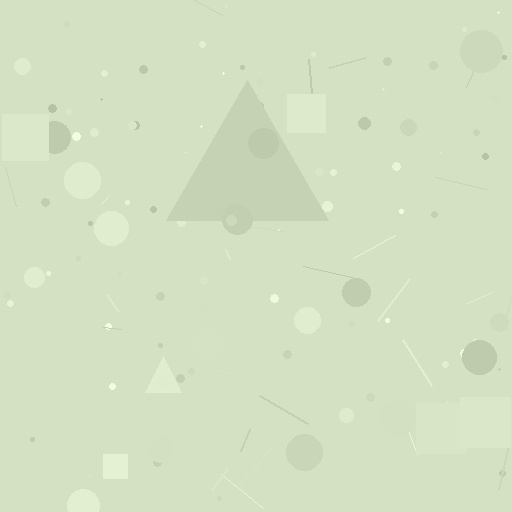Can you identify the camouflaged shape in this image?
The camouflaged shape is a triangle.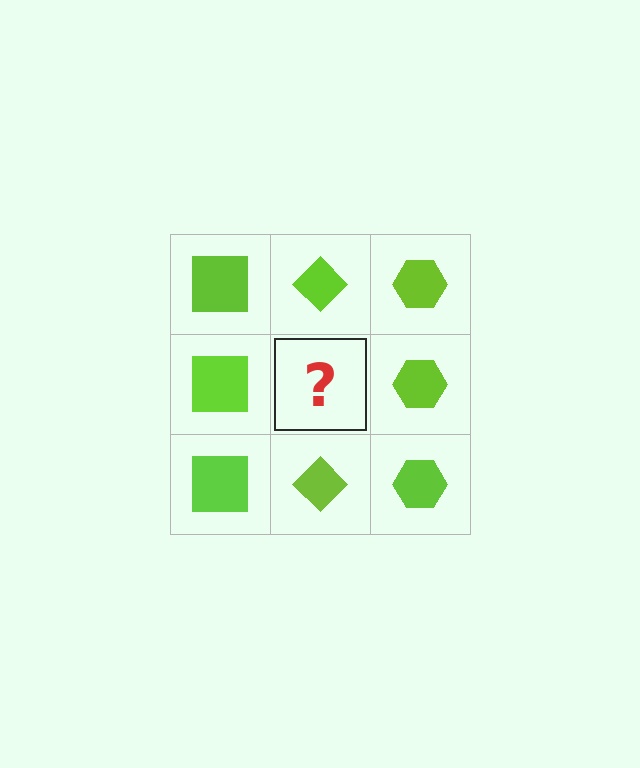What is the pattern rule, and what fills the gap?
The rule is that each column has a consistent shape. The gap should be filled with a lime diamond.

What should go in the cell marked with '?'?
The missing cell should contain a lime diamond.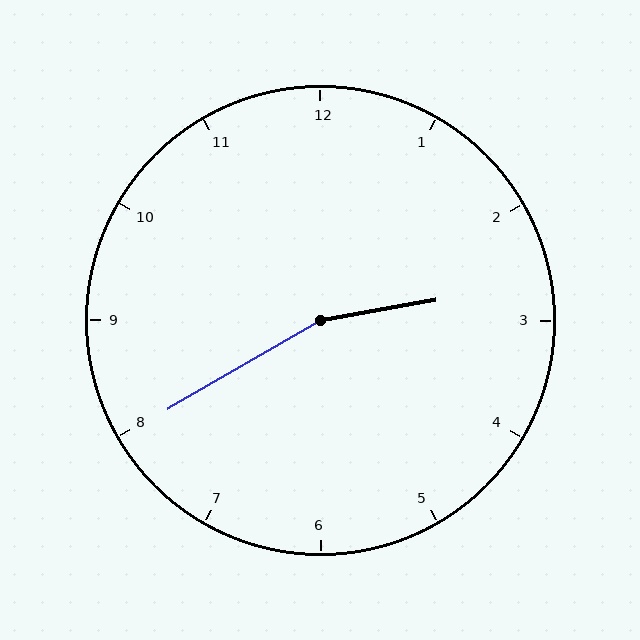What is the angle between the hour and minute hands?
Approximately 160 degrees.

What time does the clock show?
2:40.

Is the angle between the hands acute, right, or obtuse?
It is obtuse.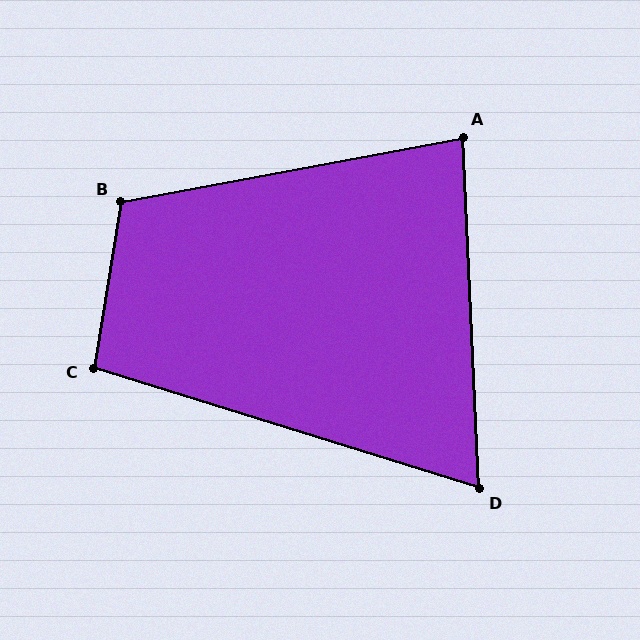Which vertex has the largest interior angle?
B, at approximately 110 degrees.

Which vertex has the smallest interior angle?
D, at approximately 70 degrees.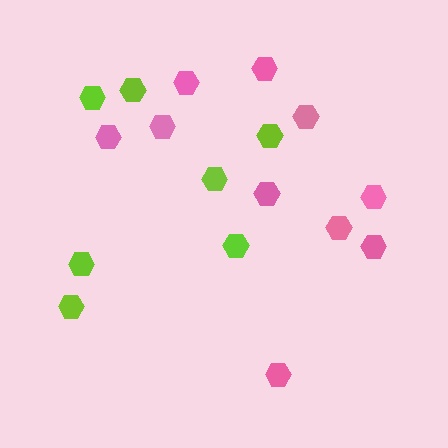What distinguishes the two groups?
There are 2 groups: one group of pink hexagons (10) and one group of lime hexagons (7).